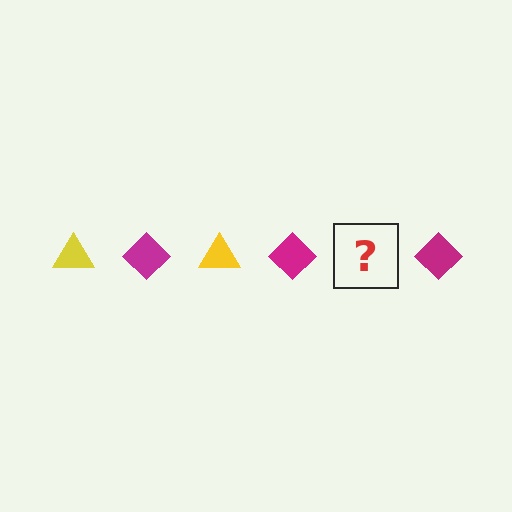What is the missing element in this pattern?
The missing element is a yellow triangle.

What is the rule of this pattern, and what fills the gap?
The rule is that the pattern alternates between yellow triangle and magenta diamond. The gap should be filled with a yellow triangle.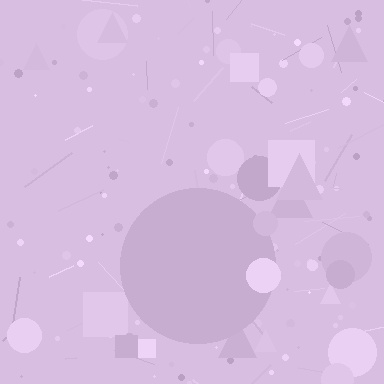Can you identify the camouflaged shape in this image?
The camouflaged shape is a circle.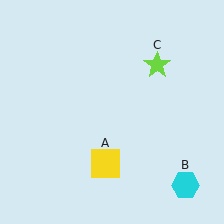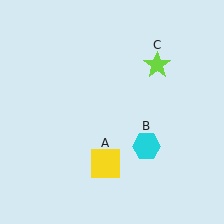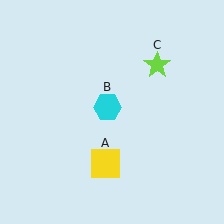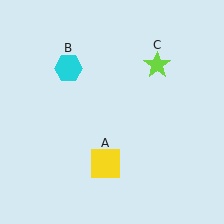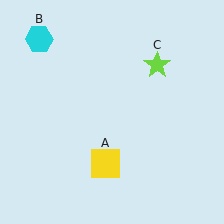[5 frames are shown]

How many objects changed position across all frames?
1 object changed position: cyan hexagon (object B).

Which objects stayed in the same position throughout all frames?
Yellow square (object A) and lime star (object C) remained stationary.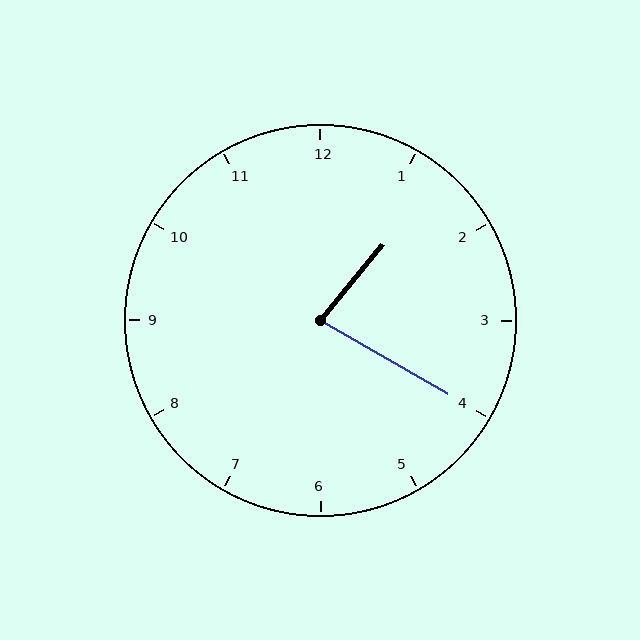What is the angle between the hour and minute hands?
Approximately 80 degrees.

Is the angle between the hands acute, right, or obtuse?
It is acute.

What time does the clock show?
1:20.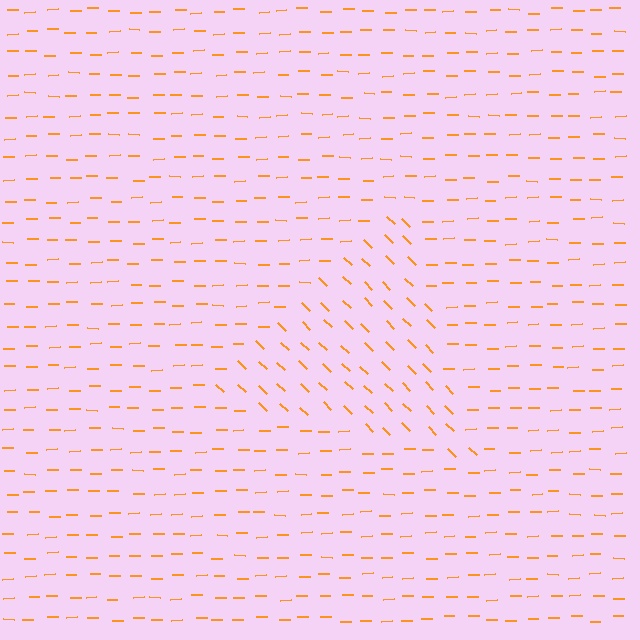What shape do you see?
I see a triangle.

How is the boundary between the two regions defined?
The boundary is defined purely by a change in line orientation (approximately 45 degrees difference). All lines are the same color and thickness.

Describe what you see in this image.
The image is filled with small orange line segments. A triangle region in the image has lines oriented differently from the surrounding lines, creating a visible texture boundary.